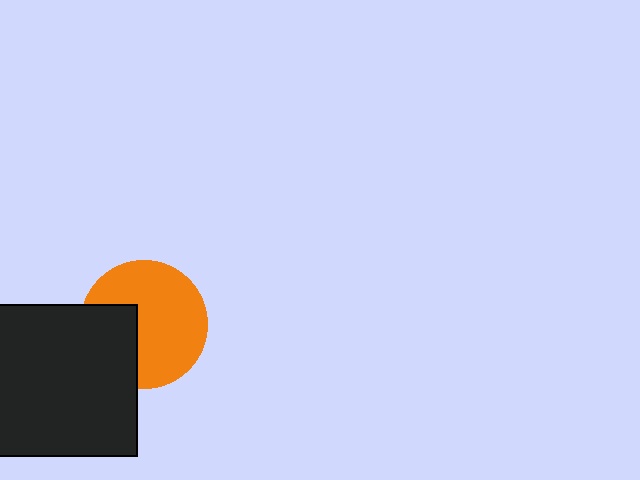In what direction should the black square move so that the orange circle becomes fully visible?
The black square should move left. That is the shortest direction to clear the overlap and leave the orange circle fully visible.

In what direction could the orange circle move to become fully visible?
The orange circle could move right. That would shift it out from behind the black square entirely.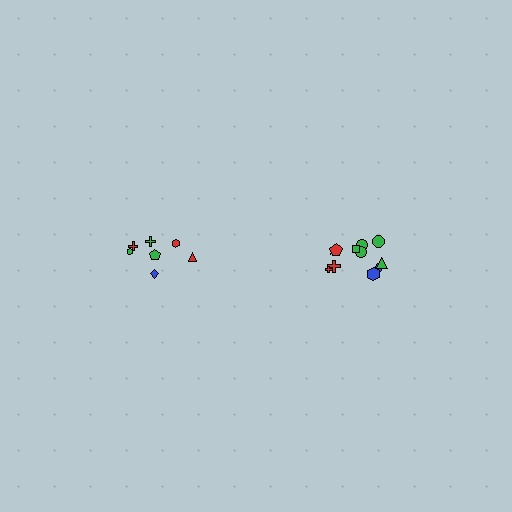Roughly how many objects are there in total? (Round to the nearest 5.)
Roughly 20 objects in total.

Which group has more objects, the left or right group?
The right group.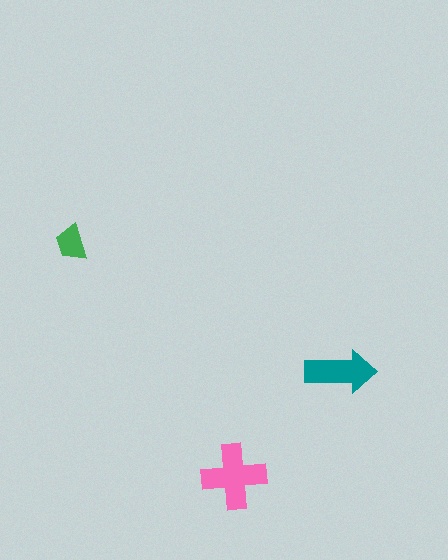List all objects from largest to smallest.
The pink cross, the teal arrow, the green trapezoid.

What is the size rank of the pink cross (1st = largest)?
1st.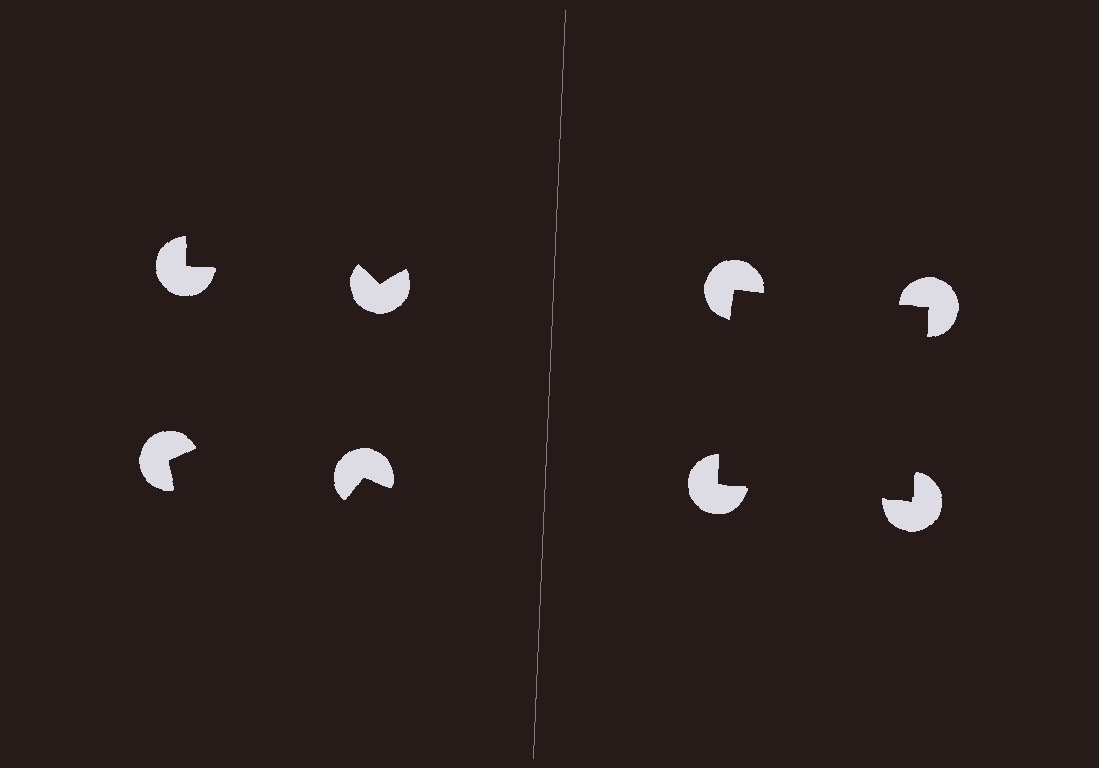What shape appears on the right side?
An illusory square.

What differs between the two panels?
The pac-man discs are positioned identically on both sides; only the wedge orientations differ. On the right they align to a square; on the left they are misaligned.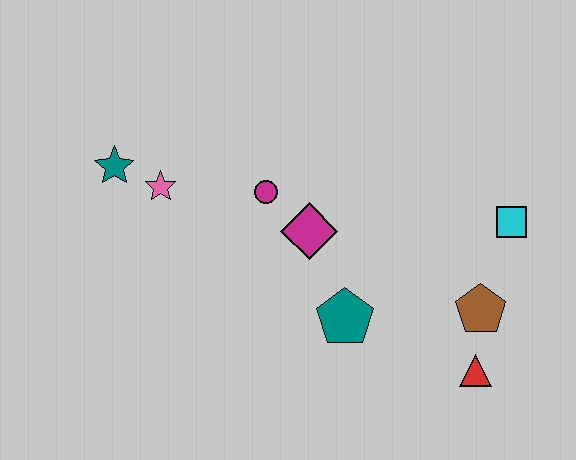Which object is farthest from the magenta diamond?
The red triangle is farthest from the magenta diamond.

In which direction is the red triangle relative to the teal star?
The red triangle is to the right of the teal star.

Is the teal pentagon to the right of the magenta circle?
Yes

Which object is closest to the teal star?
The pink star is closest to the teal star.